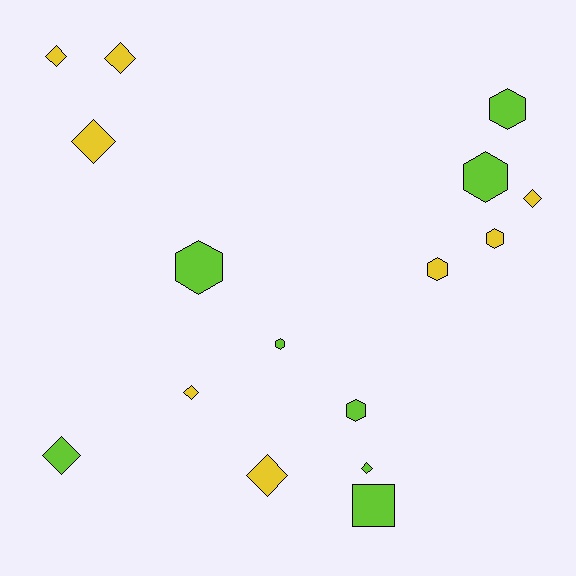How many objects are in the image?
There are 16 objects.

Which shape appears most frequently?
Diamond, with 8 objects.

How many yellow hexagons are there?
There are 2 yellow hexagons.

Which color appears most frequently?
Yellow, with 8 objects.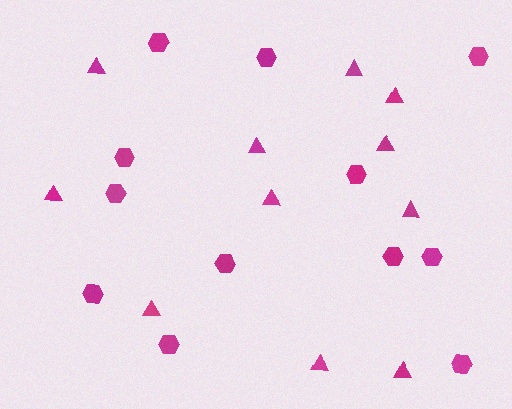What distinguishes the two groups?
There are 2 groups: one group of hexagons (12) and one group of triangles (11).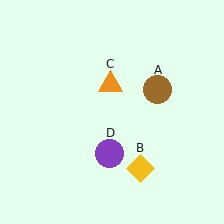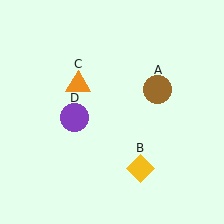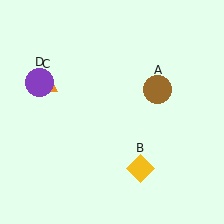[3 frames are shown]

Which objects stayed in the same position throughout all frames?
Brown circle (object A) and yellow diamond (object B) remained stationary.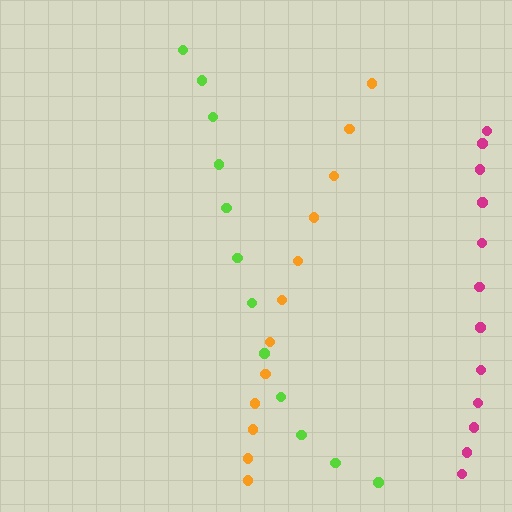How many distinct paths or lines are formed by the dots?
There are 3 distinct paths.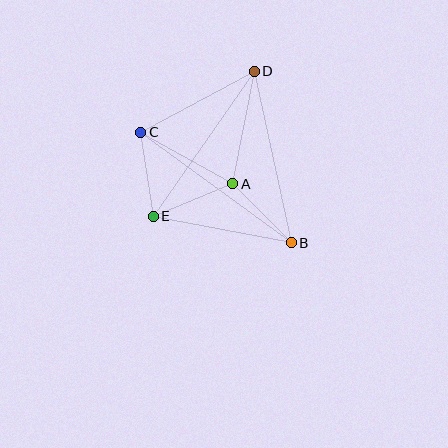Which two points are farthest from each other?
Points B and C are farthest from each other.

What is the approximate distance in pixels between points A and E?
The distance between A and E is approximately 86 pixels.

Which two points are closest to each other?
Points A and B are closest to each other.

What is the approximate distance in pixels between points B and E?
The distance between B and E is approximately 140 pixels.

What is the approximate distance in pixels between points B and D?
The distance between B and D is approximately 176 pixels.